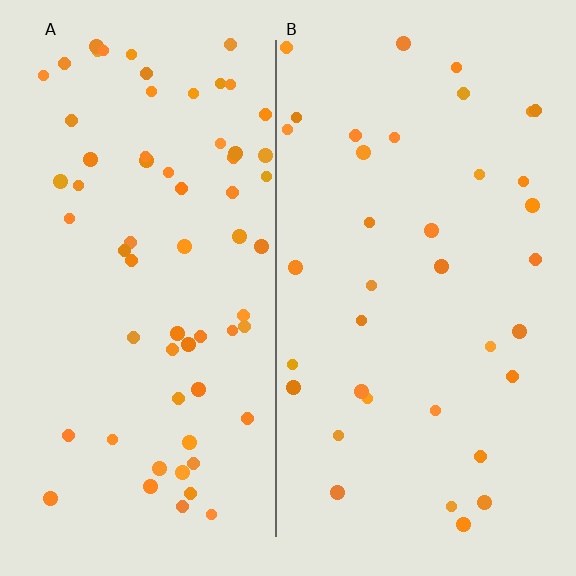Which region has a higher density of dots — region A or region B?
A (the left).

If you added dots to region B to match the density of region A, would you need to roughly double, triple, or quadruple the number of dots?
Approximately double.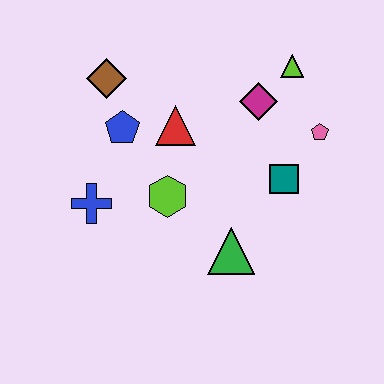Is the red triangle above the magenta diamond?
No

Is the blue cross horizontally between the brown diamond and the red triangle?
No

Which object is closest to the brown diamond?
The blue pentagon is closest to the brown diamond.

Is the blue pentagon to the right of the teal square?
No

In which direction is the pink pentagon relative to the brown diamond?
The pink pentagon is to the right of the brown diamond.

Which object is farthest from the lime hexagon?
The lime triangle is farthest from the lime hexagon.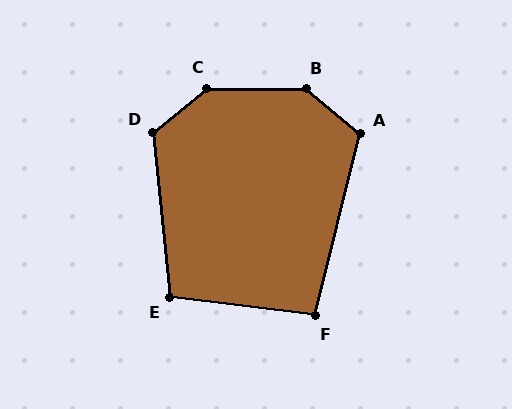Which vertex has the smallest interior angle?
F, at approximately 97 degrees.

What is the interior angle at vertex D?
Approximately 123 degrees (obtuse).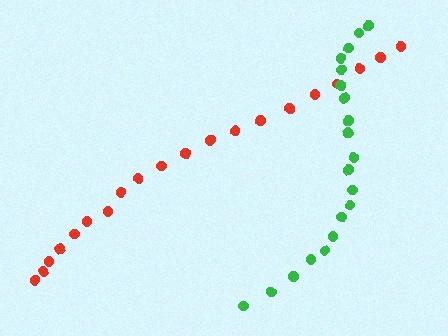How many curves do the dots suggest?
There are 2 distinct paths.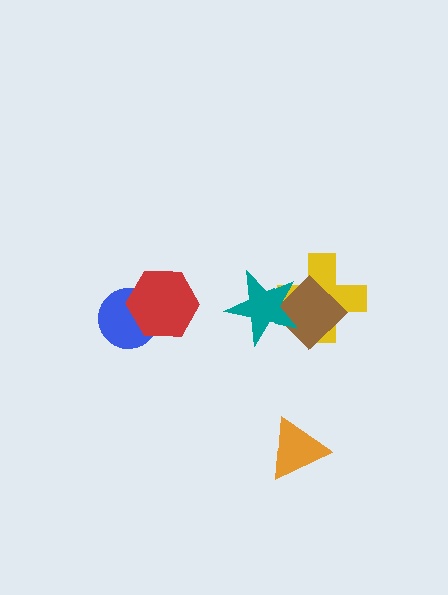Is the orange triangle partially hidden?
No, no other shape covers it.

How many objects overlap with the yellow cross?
2 objects overlap with the yellow cross.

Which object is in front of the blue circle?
The red hexagon is in front of the blue circle.